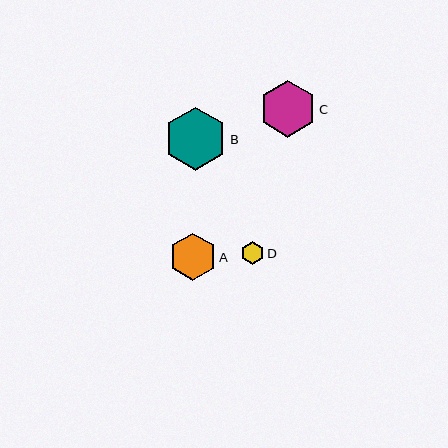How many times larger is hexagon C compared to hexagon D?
Hexagon C is approximately 2.4 times the size of hexagon D.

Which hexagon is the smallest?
Hexagon D is the smallest with a size of approximately 23 pixels.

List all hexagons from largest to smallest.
From largest to smallest: B, C, A, D.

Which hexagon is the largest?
Hexagon B is the largest with a size of approximately 63 pixels.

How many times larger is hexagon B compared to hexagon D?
Hexagon B is approximately 2.7 times the size of hexagon D.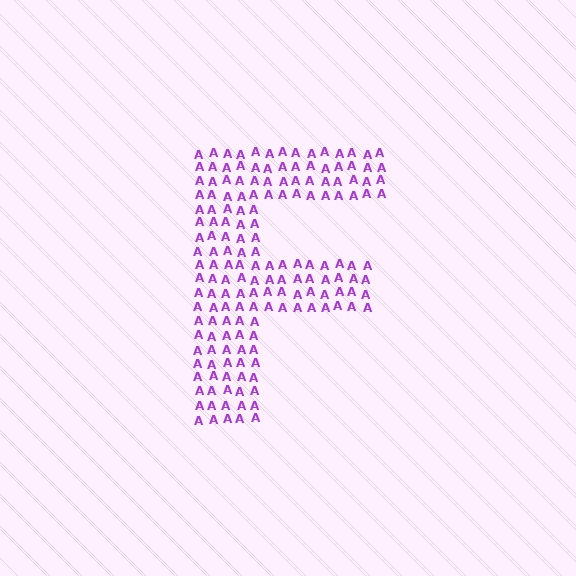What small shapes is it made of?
It is made of small letter A's.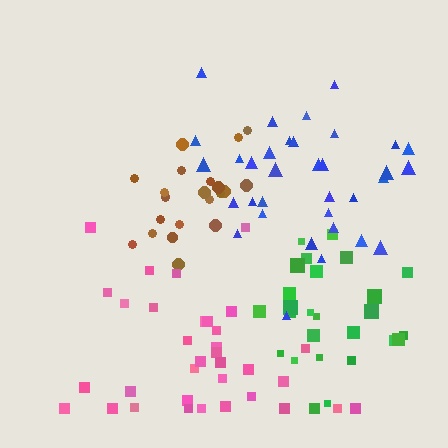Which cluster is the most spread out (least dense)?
Pink.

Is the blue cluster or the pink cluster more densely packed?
Blue.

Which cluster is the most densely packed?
Brown.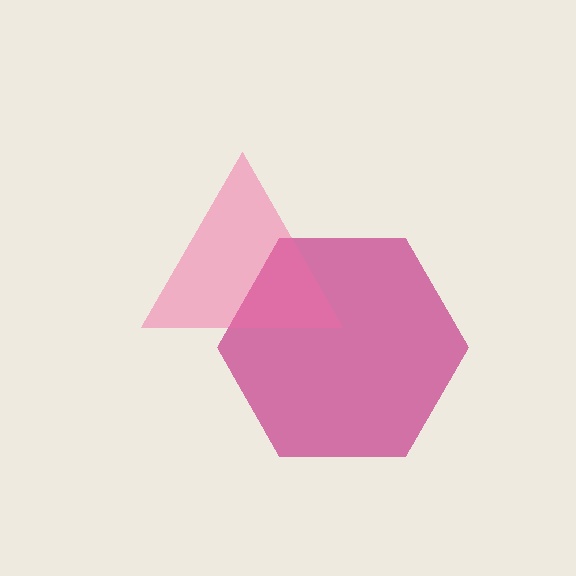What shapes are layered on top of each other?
The layered shapes are: a magenta hexagon, a pink triangle.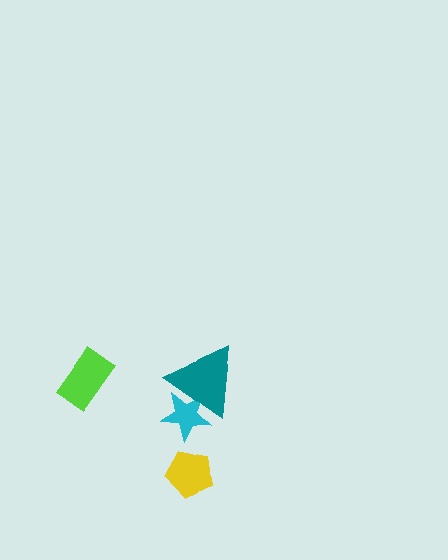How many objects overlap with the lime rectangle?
0 objects overlap with the lime rectangle.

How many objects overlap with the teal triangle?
1 object overlaps with the teal triangle.